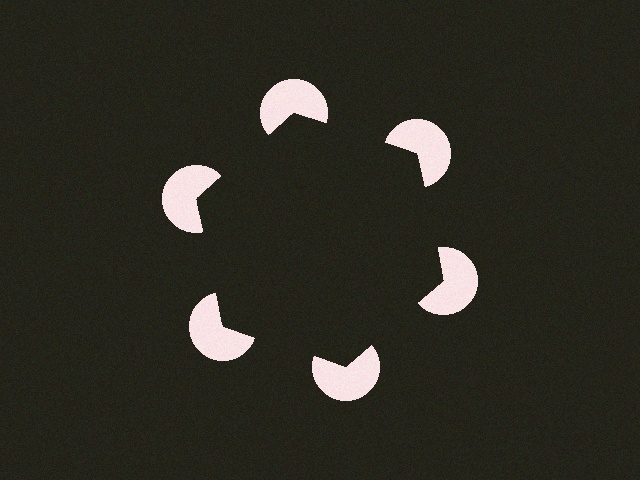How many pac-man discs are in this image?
There are 6 — one at each vertex of the illusory hexagon.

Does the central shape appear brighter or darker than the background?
It typically appears slightly darker than the background, even though no actual brightness change is drawn.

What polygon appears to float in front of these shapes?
An illusory hexagon — its edges are inferred from the aligned wedge cuts in the pac-man discs, not physically drawn.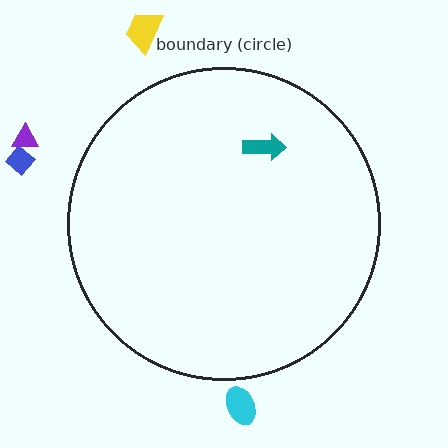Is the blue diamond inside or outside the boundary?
Outside.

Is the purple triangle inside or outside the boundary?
Outside.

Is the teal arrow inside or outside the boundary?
Inside.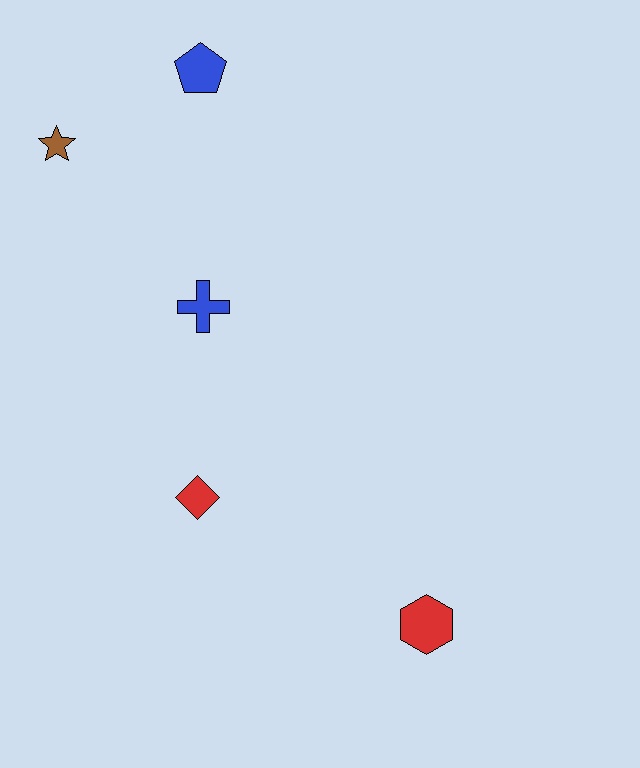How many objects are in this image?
There are 5 objects.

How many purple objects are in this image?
There are no purple objects.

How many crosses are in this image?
There is 1 cross.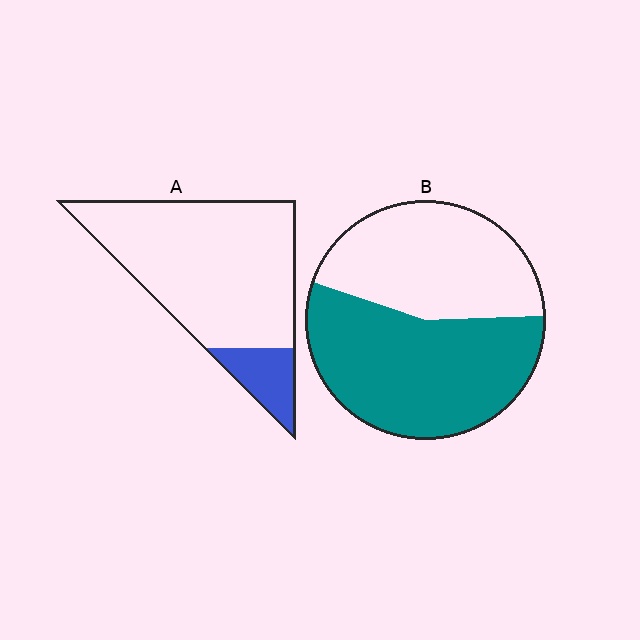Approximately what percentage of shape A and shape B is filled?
A is approximately 15% and B is approximately 55%.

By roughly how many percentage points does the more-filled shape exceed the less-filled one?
By roughly 40 percentage points (B over A).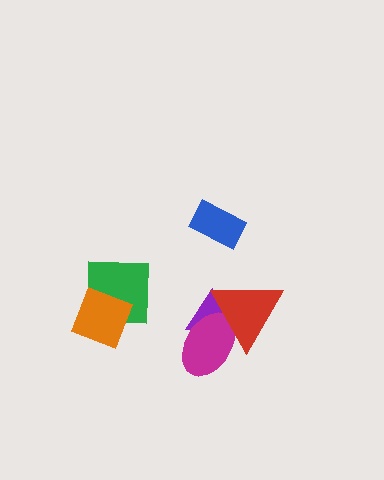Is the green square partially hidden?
Yes, it is partially covered by another shape.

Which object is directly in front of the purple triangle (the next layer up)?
The magenta ellipse is directly in front of the purple triangle.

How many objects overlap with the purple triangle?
2 objects overlap with the purple triangle.